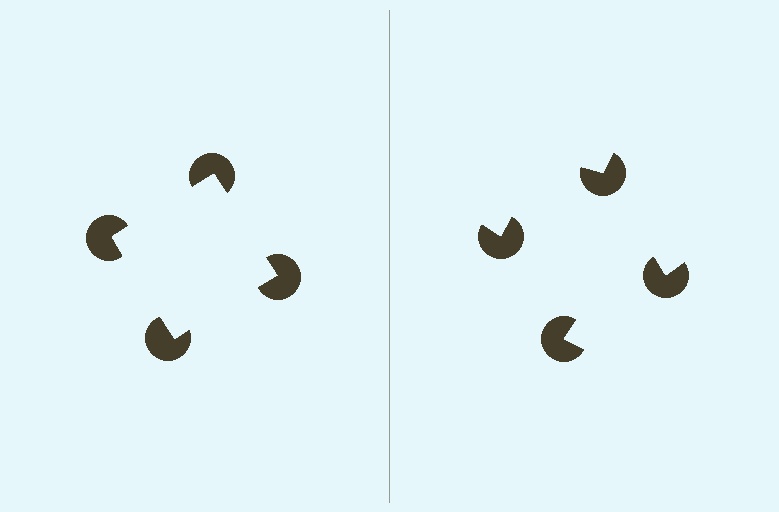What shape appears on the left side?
An illusory square.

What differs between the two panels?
The pac-man discs are positioned identically on both sides; only the wedge orientations differ. On the left they align to a square; on the right they are misaligned.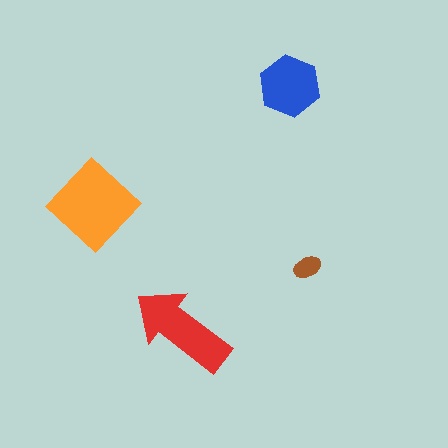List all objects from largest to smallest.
The orange diamond, the red arrow, the blue hexagon, the brown ellipse.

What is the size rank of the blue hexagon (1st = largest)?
3rd.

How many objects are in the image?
There are 4 objects in the image.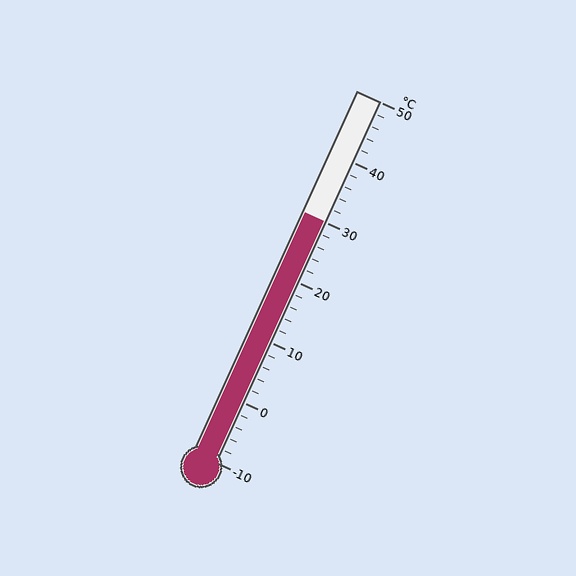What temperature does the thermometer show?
The thermometer shows approximately 30°C.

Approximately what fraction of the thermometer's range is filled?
The thermometer is filled to approximately 65% of its range.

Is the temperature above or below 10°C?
The temperature is above 10°C.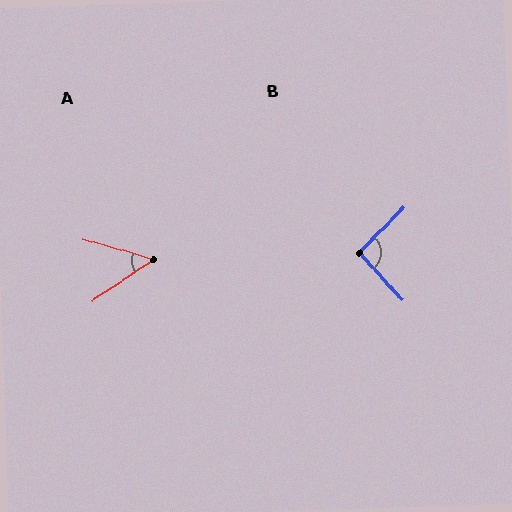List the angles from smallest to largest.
A (50°), B (93°).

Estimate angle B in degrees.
Approximately 93 degrees.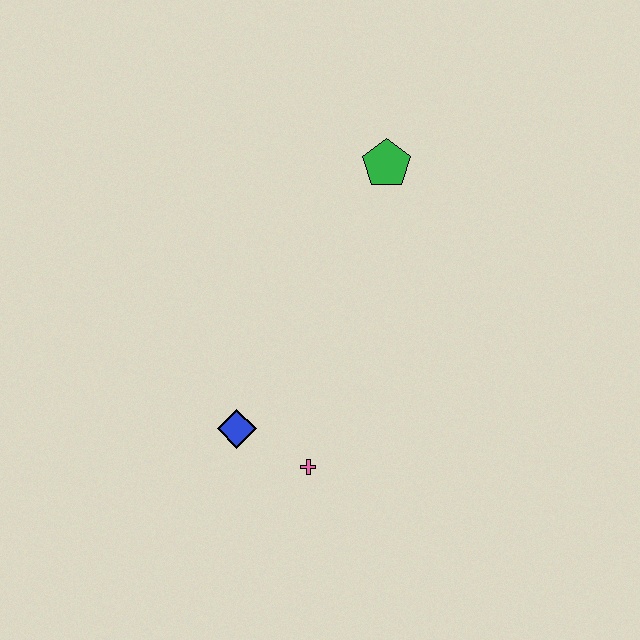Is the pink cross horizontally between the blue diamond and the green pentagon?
Yes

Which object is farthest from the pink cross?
The green pentagon is farthest from the pink cross.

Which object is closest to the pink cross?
The blue diamond is closest to the pink cross.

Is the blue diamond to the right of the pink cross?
No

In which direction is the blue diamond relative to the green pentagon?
The blue diamond is below the green pentagon.